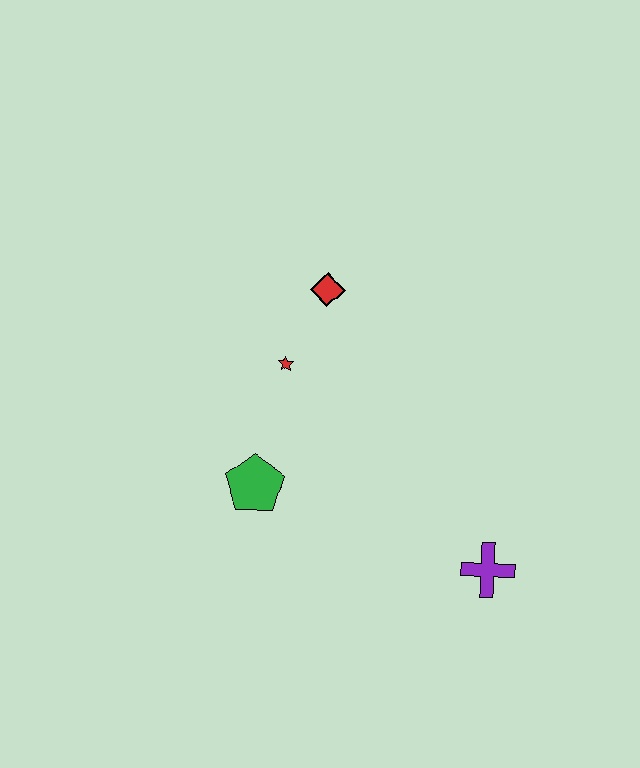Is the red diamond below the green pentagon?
No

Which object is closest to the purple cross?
The green pentagon is closest to the purple cross.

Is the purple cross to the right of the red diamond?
Yes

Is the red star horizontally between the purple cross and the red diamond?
No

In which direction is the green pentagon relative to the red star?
The green pentagon is below the red star.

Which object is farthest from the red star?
The purple cross is farthest from the red star.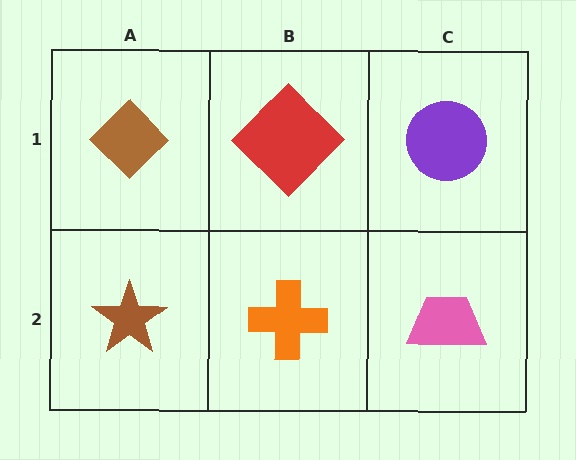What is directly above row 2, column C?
A purple circle.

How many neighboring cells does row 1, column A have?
2.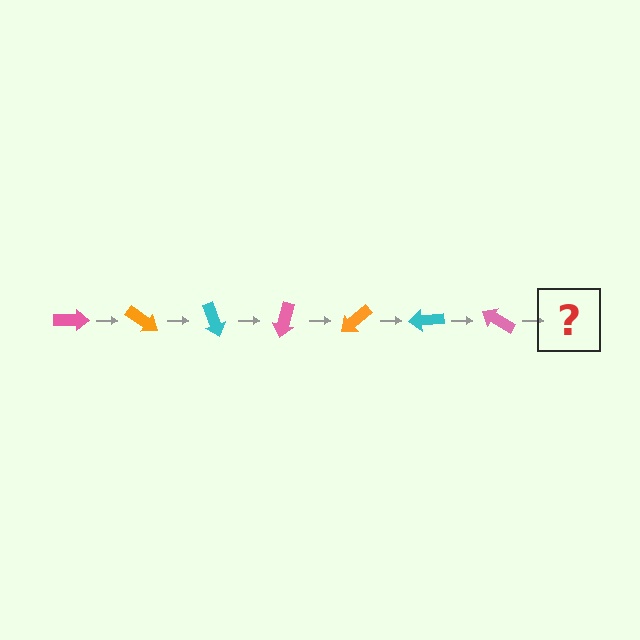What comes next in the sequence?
The next element should be an orange arrow, rotated 245 degrees from the start.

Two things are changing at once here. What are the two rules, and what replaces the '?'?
The two rules are that it rotates 35 degrees each step and the color cycles through pink, orange, and cyan. The '?' should be an orange arrow, rotated 245 degrees from the start.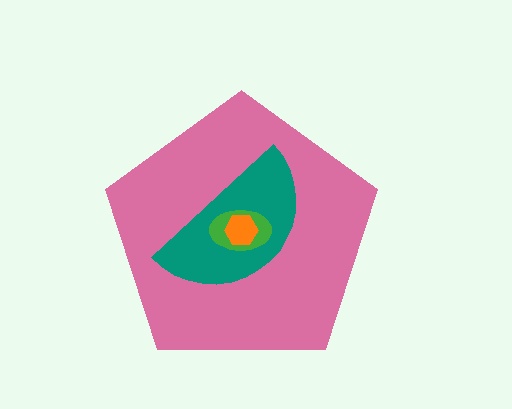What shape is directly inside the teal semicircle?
The green ellipse.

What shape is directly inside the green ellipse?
The orange hexagon.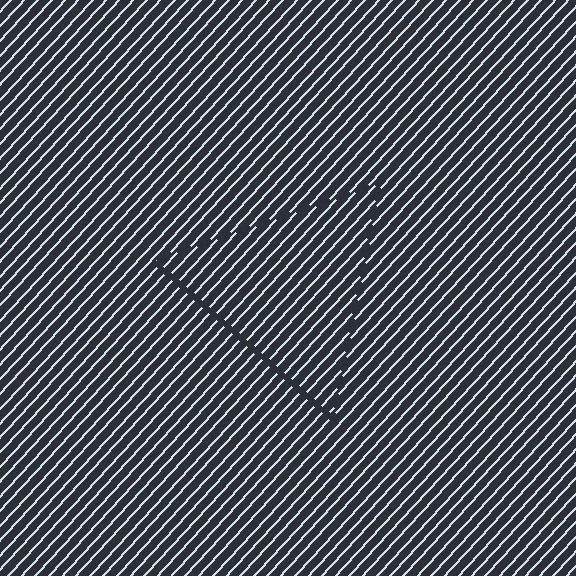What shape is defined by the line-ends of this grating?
An illusory triangle. The interior of the shape contains the same grating, shifted by half a period — the contour is defined by the phase discontinuity where line-ends from the inner and outer gratings abut.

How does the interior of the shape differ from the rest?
The interior of the shape contains the same grating, shifted by half a period — the contour is defined by the phase discontinuity where line-ends from the inner and outer gratings abut.